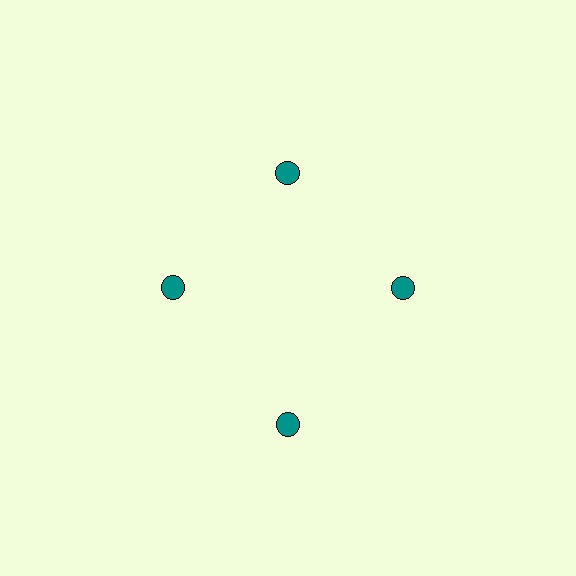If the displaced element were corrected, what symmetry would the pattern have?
It would have 4-fold rotational symmetry — the pattern would map onto itself every 90 degrees.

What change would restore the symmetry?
The symmetry would be restored by moving it inward, back onto the ring so that all 4 circles sit at equal angles and equal distance from the center.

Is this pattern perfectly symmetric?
No. The 4 teal circles are arranged in a ring, but one element near the 6 o'clock position is pushed outward from the center, breaking the 4-fold rotational symmetry.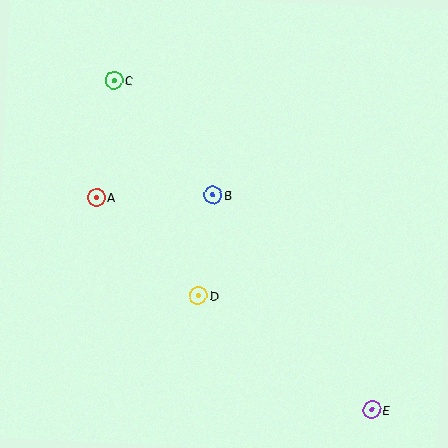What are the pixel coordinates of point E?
Point E is at (372, 410).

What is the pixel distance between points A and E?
The distance between A and E is 348 pixels.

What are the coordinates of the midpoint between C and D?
The midpoint between C and D is at (156, 188).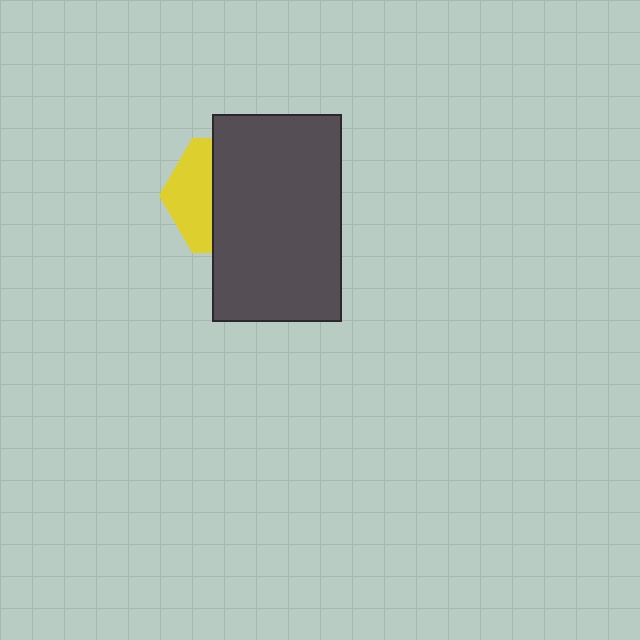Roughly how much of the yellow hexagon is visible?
A small part of it is visible (roughly 36%).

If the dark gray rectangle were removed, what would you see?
You would see the complete yellow hexagon.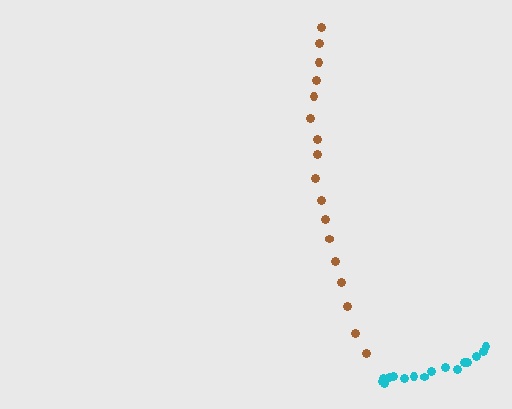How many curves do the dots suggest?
There are 2 distinct paths.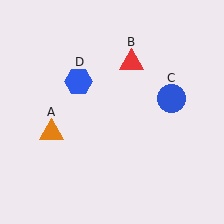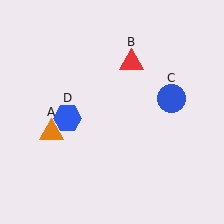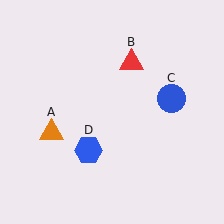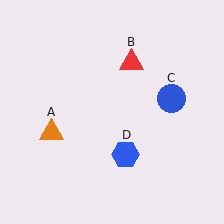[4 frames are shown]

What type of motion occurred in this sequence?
The blue hexagon (object D) rotated counterclockwise around the center of the scene.